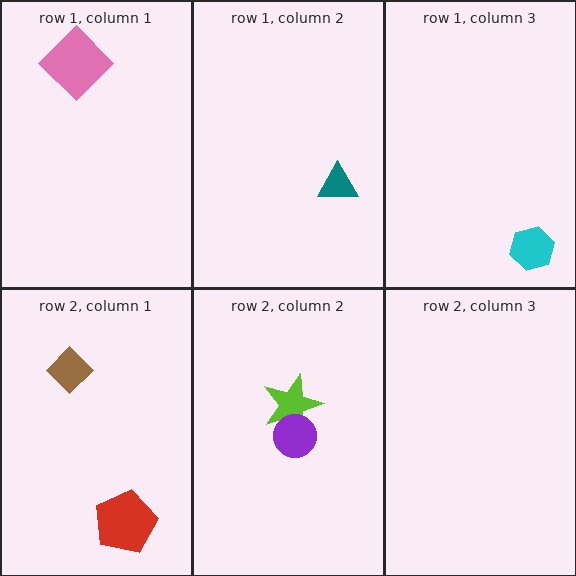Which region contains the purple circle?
The row 2, column 2 region.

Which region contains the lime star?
The row 2, column 2 region.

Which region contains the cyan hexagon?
The row 1, column 3 region.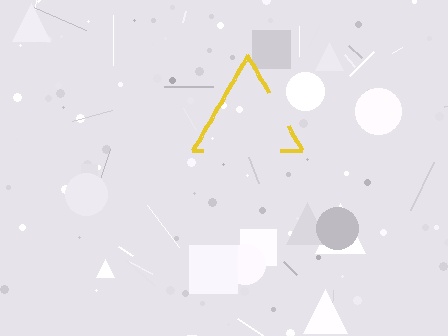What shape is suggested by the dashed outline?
The dashed outline suggests a triangle.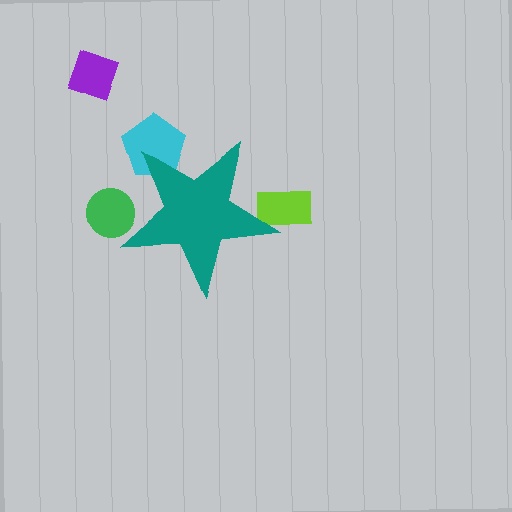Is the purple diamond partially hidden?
No, the purple diamond is fully visible.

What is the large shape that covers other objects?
A teal star.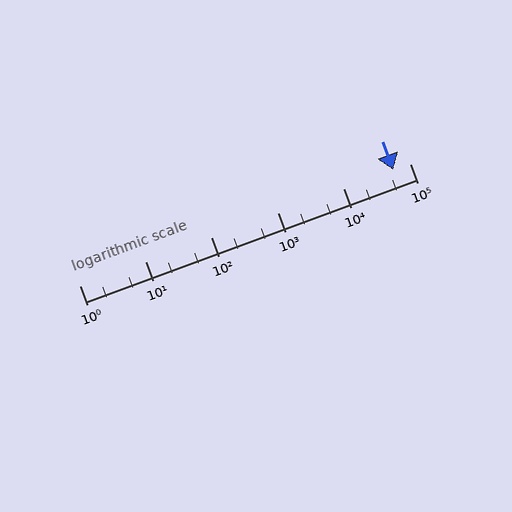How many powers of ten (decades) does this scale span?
The scale spans 5 decades, from 1 to 100000.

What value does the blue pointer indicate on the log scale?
The pointer indicates approximately 57000.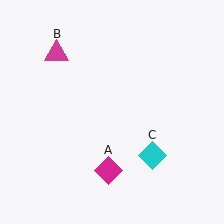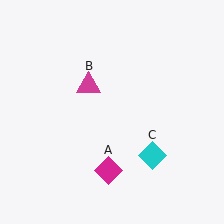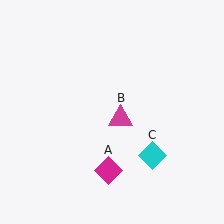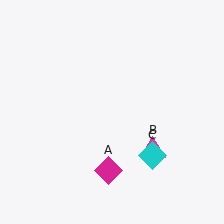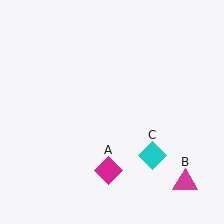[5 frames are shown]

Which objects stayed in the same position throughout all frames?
Magenta diamond (object A) and cyan diamond (object C) remained stationary.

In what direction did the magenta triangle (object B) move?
The magenta triangle (object B) moved down and to the right.